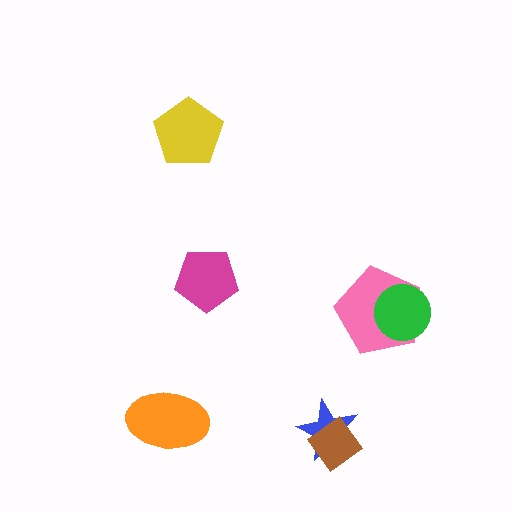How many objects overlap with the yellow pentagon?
0 objects overlap with the yellow pentagon.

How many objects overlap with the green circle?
1 object overlaps with the green circle.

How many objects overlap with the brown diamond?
1 object overlaps with the brown diamond.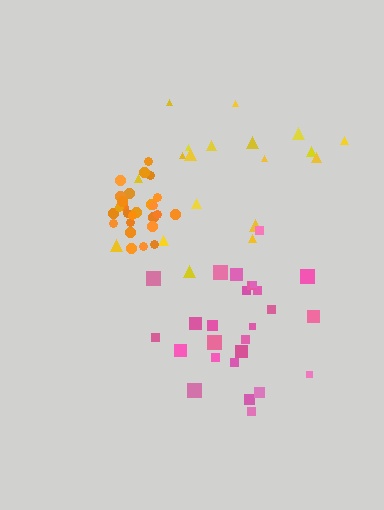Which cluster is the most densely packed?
Orange.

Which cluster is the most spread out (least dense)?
Yellow.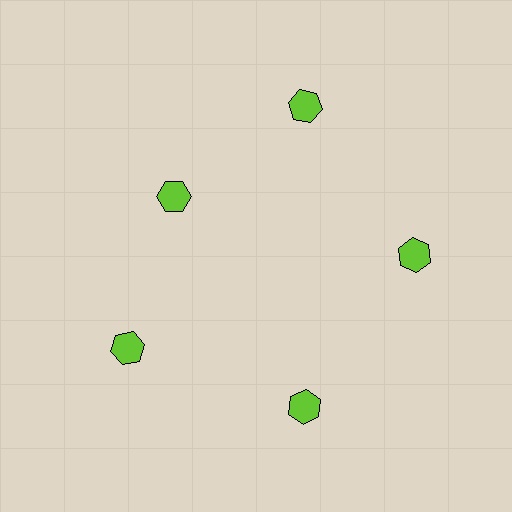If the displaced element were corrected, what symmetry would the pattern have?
It would have 5-fold rotational symmetry — the pattern would map onto itself every 72 degrees.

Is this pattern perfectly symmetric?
No. The 5 lime hexagons are arranged in a ring, but one element near the 10 o'clock position is pulled inward toward the center, breaking the 5-fold rotational symmetry.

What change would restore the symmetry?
The symmetry would be restored by moving it outward, back onto the ring so that all 5 hexagons sit at equal angles and equal distance from the center.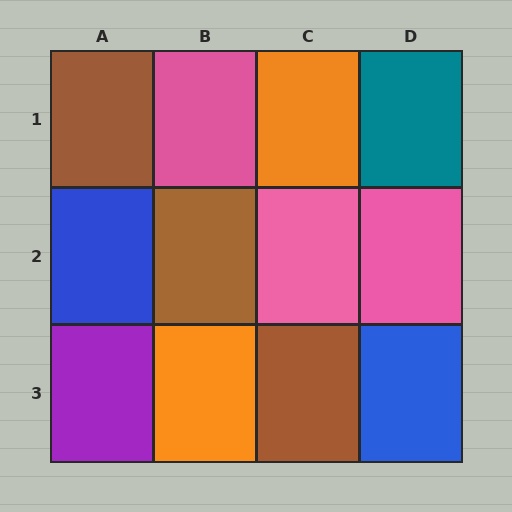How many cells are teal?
1 cell is teal.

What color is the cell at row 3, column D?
Blue.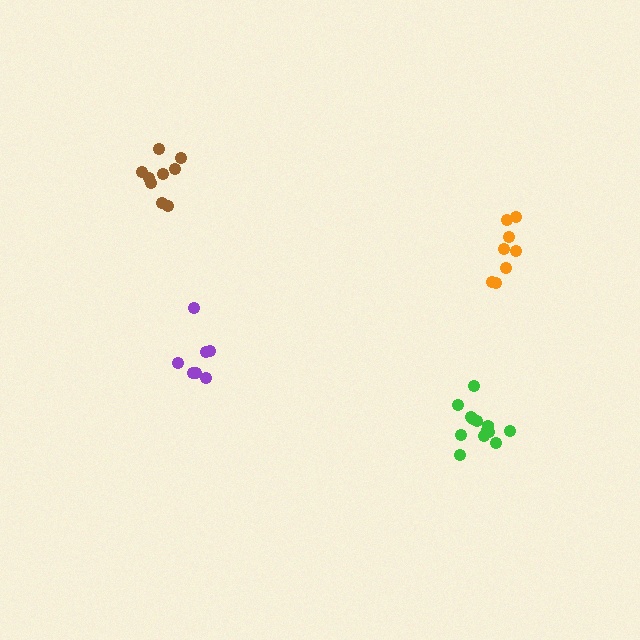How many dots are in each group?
Group 1: 7 dots, Group 2: 13 dots, Group 3: 8 dots, Group 4: 9 dots (37 total).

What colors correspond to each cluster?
The clusters are colored: purple, green, orange, brown.